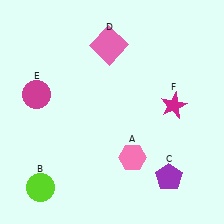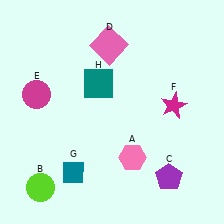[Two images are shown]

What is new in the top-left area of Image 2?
A teal square (H) was added in the top-left area of Image 2.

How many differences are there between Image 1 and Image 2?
There are 2 differences between the two images.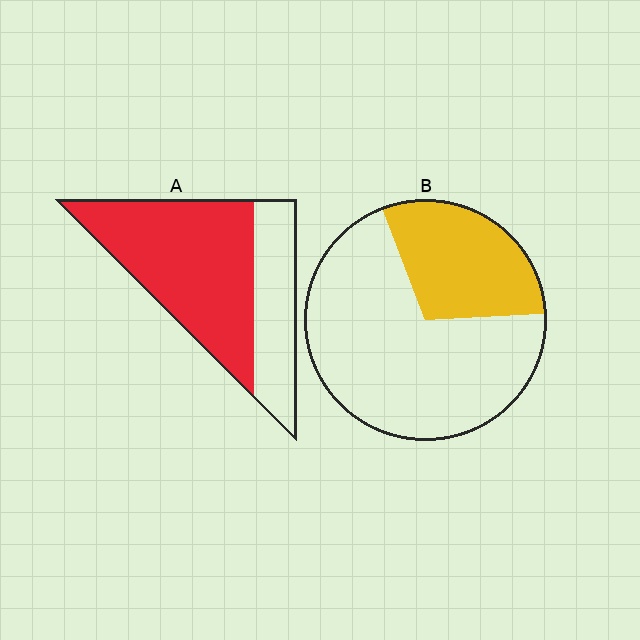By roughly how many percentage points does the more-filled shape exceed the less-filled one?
By roughly 40 percentage points (A over B).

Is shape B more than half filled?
No.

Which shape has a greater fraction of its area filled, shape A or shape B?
Shape A.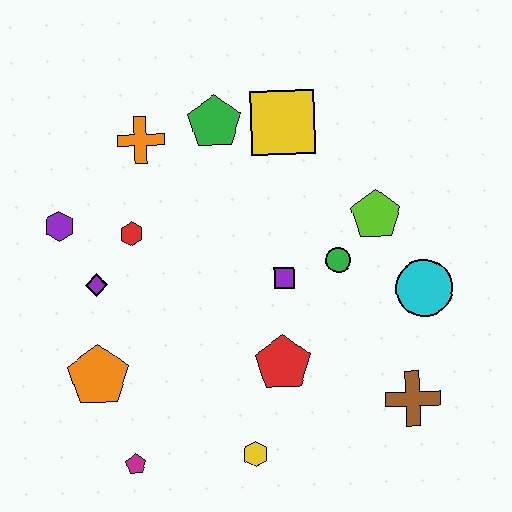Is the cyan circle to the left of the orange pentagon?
No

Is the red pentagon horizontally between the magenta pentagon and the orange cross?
No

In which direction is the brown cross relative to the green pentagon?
The brown cross is below the green pentagon.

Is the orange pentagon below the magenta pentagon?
No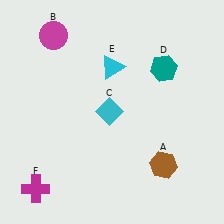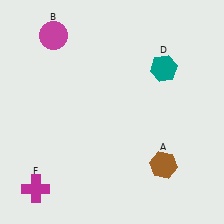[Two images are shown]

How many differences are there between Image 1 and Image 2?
There are 2 differences between the two images.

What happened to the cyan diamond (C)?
The cyan diamond (C) was removed in Image 2. It was in the top-left area of Image 1.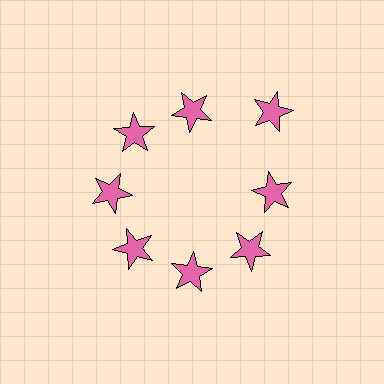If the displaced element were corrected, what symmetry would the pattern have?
It would have 8-fold rotational symmetry — the pattern would map onto itself every 45 degrees.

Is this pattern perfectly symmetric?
No. The 8 pink stars are arranged in a ring, but one element near the 2 o'clock position is pushed outward from the center, breaking the 8-fold rotational symmetry.